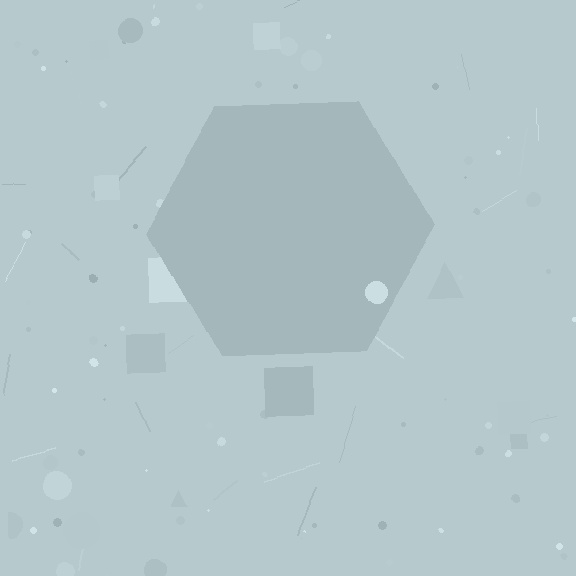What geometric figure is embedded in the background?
A hexagon is embedded in the background.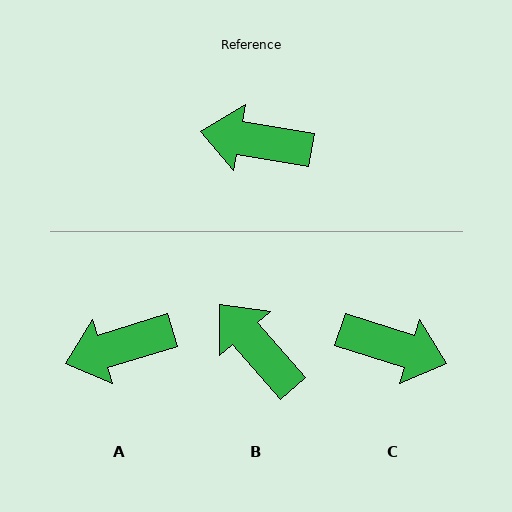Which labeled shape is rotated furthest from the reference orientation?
C, about 172 degrees away.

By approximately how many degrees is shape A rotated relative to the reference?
Approximately 27 degrees counter-clockwise.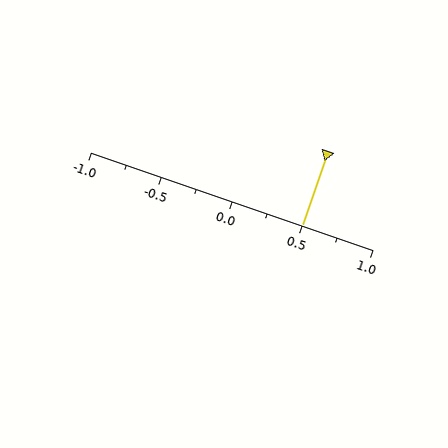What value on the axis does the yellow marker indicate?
The marker indicates approximately 0.5.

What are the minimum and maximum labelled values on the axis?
The axis runs from -1.0 to 1.0.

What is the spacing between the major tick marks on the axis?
The major ticks are spaced 0.5 apart.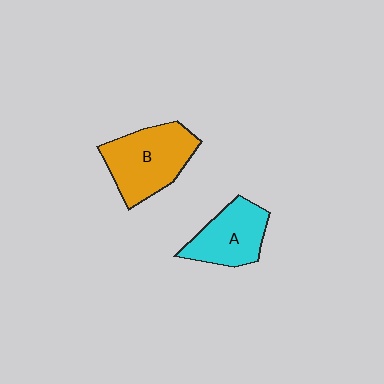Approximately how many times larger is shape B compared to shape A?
Approximately 1.3 times.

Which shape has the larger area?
Shape B (orange).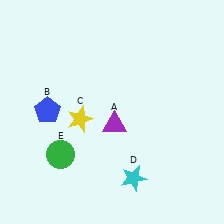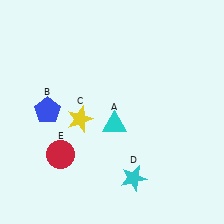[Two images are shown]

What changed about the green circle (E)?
In Image 1, E is green. In Image 2, it changed to red.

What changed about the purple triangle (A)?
In Image 1, A is purple. In Image 2, it changed to cyan.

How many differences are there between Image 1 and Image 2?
There are 2 differences between the two images.